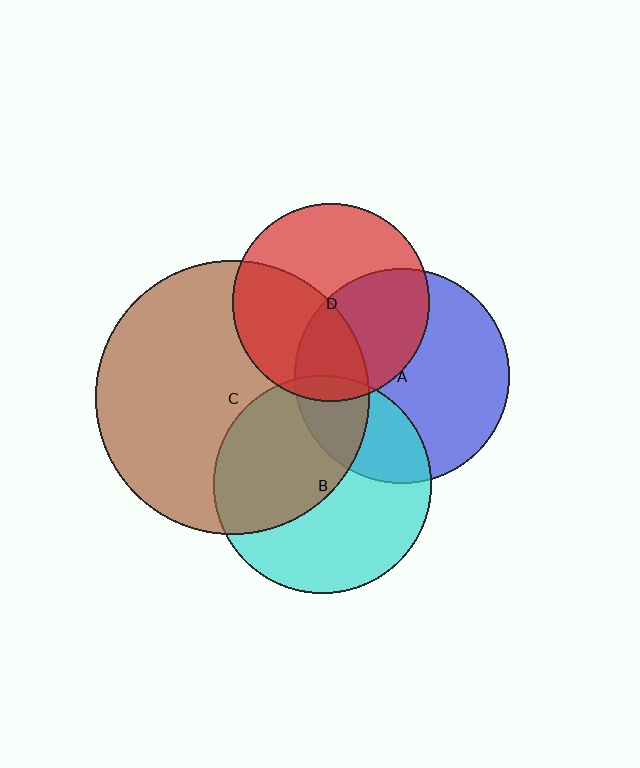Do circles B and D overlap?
Yes.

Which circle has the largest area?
Circle C (brown).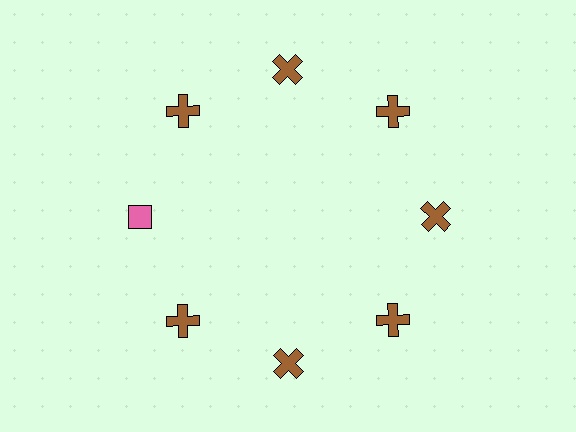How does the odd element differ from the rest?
It differs in both color (pink instead of brown) and shape (diamond instead of cross).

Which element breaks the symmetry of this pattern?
The pink diamond at roughly the 9 o'clock position breaks the symmetry. All other shapes are brown crosses.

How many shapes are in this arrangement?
There are 8 shapes arranged in a ring pattern.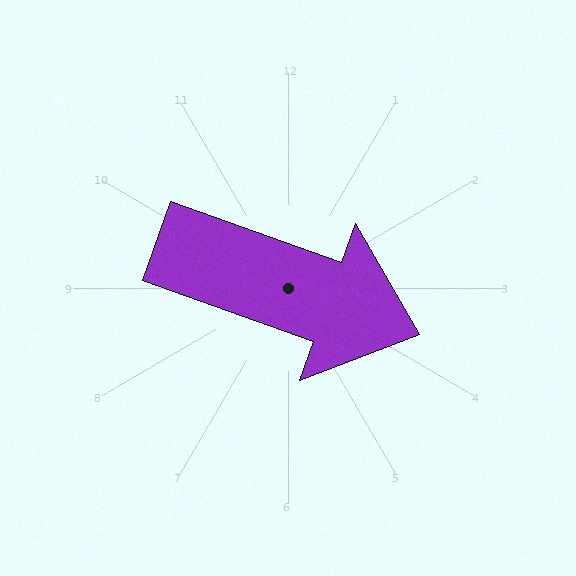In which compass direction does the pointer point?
East.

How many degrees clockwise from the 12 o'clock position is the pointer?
Approximately 110 degrees.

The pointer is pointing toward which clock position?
Roughly 4 o'clock.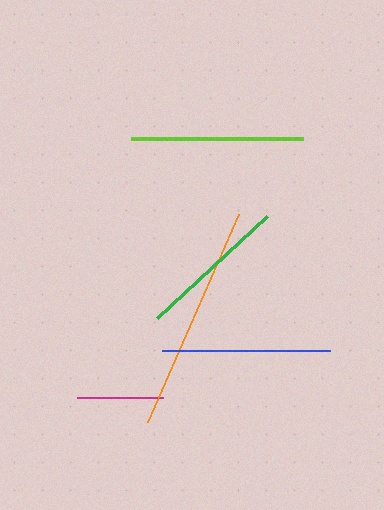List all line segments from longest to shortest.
From longest to shortest: orange, lime, blue, green, magenta.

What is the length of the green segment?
The green segment is approximately 150 pixels long.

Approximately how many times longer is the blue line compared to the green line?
The blue line is approximately 1.1 times the length of the green line.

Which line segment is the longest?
The orange line is the longest at approximately 227 pixels.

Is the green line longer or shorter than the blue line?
The blue line is longer than the green line.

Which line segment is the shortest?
The magenta line is the shortest at approximately 87 pixels.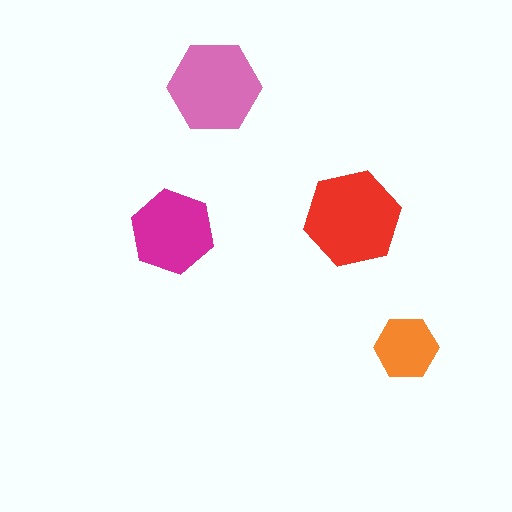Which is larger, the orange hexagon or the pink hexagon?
The pink one.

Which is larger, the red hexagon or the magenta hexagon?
The red one.